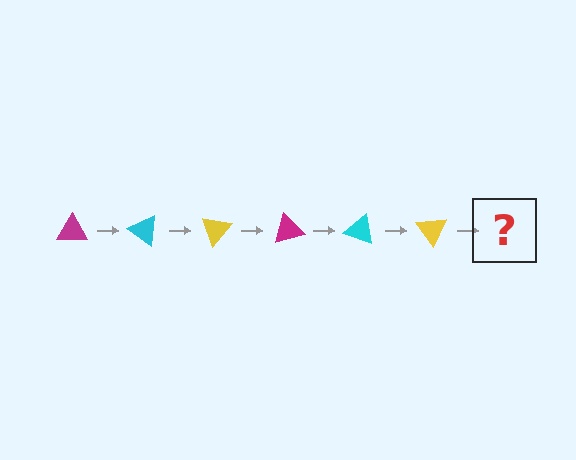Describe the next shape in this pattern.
It should be a magenta triangle, rotated 210 degrees from the start.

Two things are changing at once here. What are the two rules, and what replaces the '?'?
The two rules are that it rotates 35 degrees each step and the color cycles through magenta, cyan, and yellow. The '?' should be a magenta triangle, rotated 210 degrees from the start.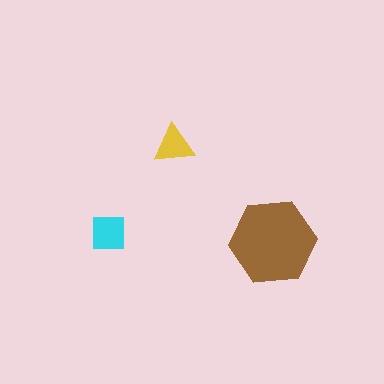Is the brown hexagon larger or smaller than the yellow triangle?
Larger.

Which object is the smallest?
The yellow triangle.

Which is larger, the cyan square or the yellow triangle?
The cyan square.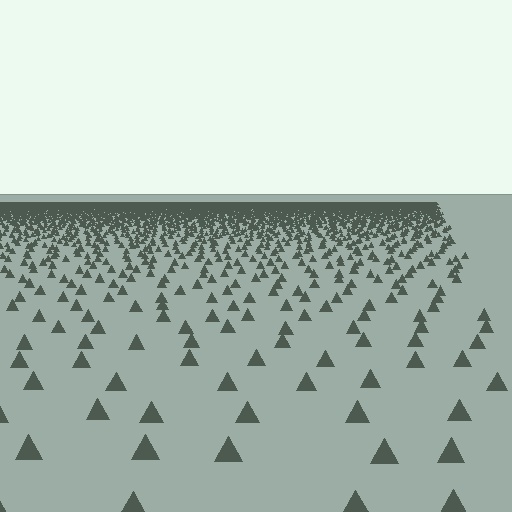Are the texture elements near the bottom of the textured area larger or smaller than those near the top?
Larger. Near the bottom, elements are closer to the viewer and appear at a bigger on-screen size.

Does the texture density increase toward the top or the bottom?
Density increases toward the top.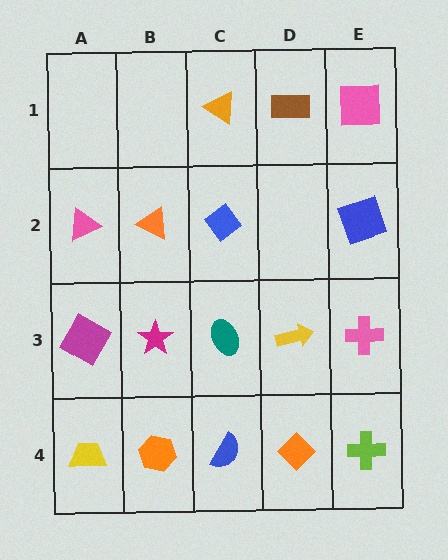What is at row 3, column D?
A yellow arrow.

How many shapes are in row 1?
3 shapes.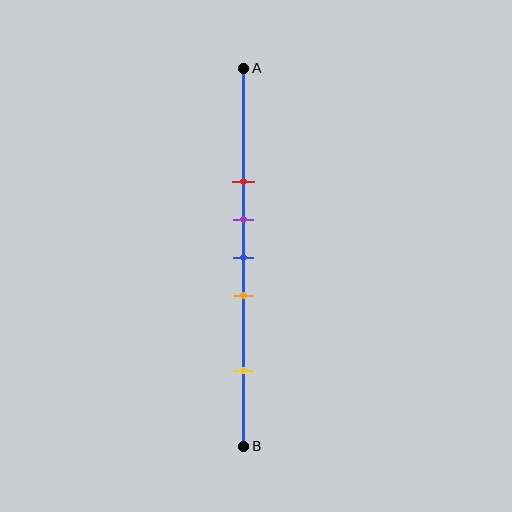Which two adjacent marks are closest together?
The purple and blue marks are the closest adjacent pair.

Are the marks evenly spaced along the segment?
No, the marks are not evenly spaced.